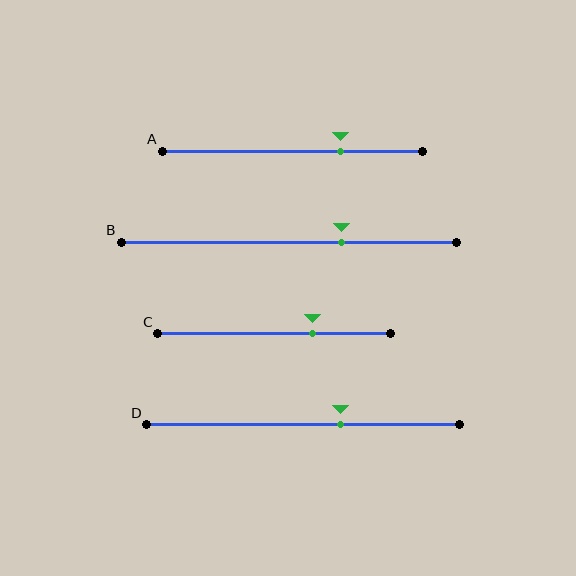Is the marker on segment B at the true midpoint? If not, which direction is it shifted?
No, the marker on segment B is shifted to the right by about 16% of the segment length.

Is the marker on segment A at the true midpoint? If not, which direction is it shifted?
No, the marker on segment A is shifted to the right by about 18% of the segment length.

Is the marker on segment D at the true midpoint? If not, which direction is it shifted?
No, the marker on segment D is shifted to the right by about 12% of the segment length.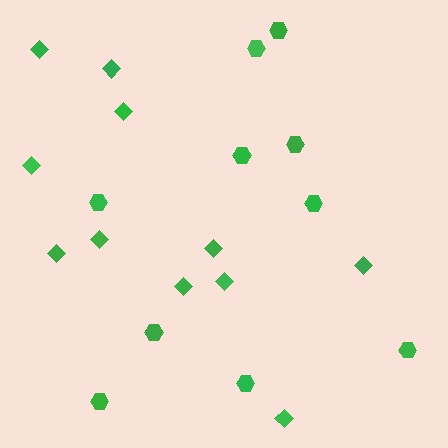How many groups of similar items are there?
There are 2 groups: one group of hexagons (10) and one group of diamonds (11).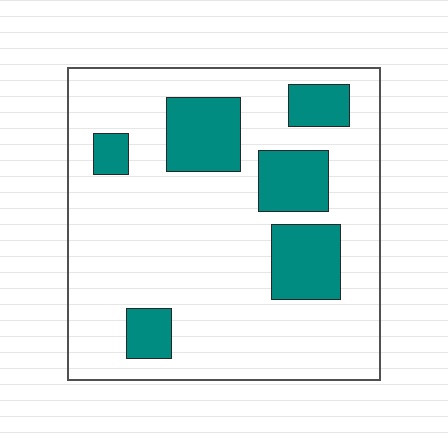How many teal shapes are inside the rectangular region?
6.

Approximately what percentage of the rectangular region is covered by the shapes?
Approximately 20%.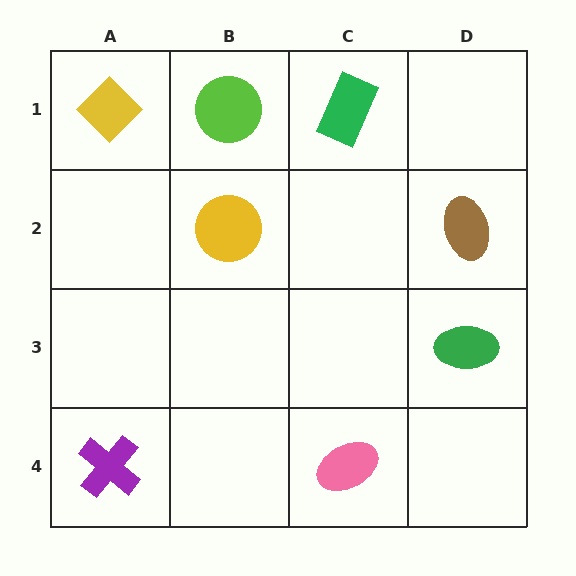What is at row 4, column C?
A pink ellipse.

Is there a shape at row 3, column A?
No, that cell is empty.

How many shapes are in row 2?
2 shapes.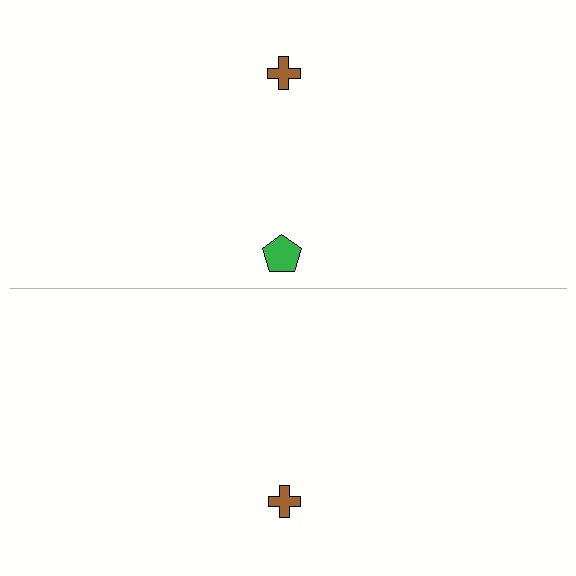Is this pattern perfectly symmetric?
No, the pattern is not perfectly symmetric. A green pentagon is missing from the bottom side.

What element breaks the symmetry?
A green pentagon is missing from the bottom side.